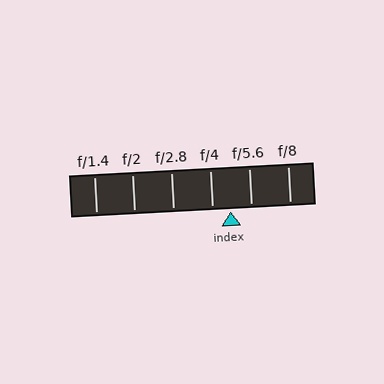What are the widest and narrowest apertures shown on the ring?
The widest aperture shown is f/1.4 and the narrowest is f/8.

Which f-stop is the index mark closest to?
The index mark is closest to f/4.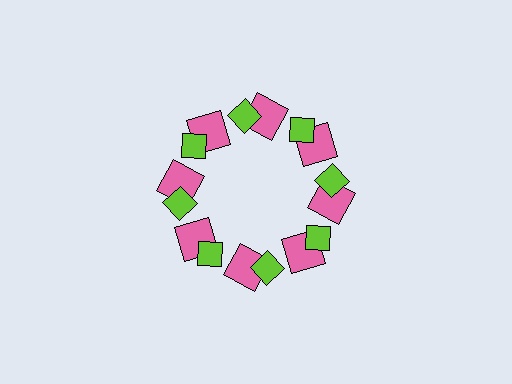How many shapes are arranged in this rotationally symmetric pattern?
There are 16 shapes, arranged in 8 groups of 2.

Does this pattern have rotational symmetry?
Yes, this pattern has 8-fold rotational symmetry. It looks the same after rotating 45 degrees around the center.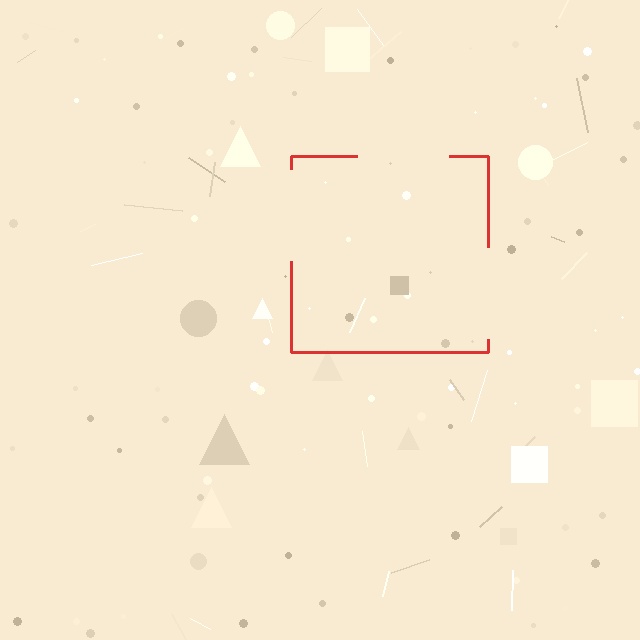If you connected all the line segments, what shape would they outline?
They would outline a square.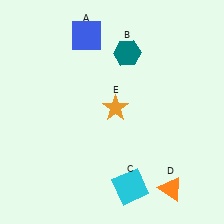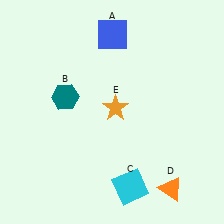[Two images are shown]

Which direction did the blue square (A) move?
The blue square (A) moved right.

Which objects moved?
The objects that moved are: the blue square (A), the teal hexagon (B).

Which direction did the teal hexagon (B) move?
The teal hexagon (B) moved left.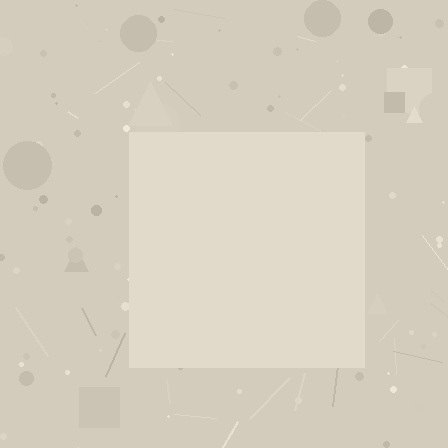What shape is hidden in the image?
A square is hidden in the image.